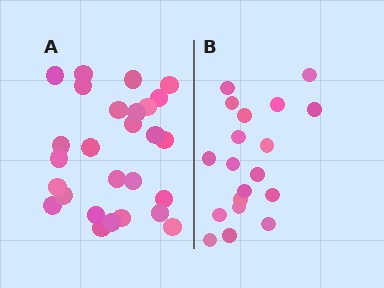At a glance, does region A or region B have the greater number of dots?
Region A (the left region) has more dots.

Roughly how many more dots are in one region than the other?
Region A has roughly 8 or so more dots than region B.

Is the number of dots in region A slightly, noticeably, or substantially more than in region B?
Region A has noticeably more, but not dramatically so. The ratio is roughly 1.4 to 1.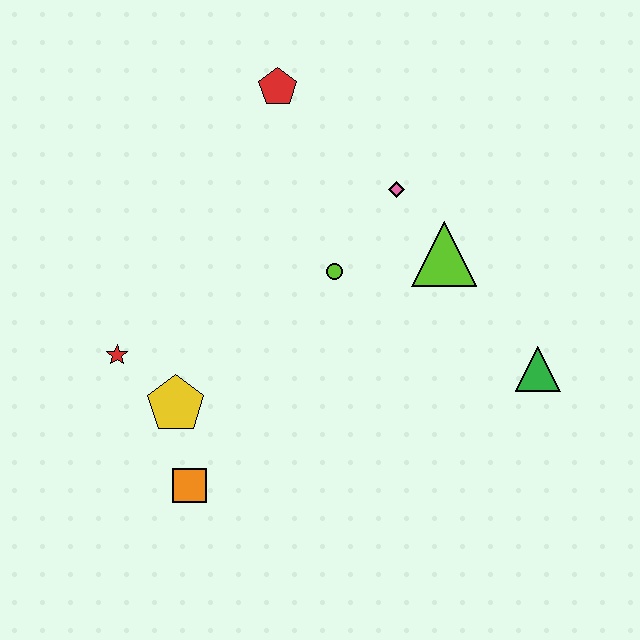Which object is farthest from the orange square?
The red pentagon is farthest from the orange square.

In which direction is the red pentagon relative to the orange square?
The red pentagon is above the orange square.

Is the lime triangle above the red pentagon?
No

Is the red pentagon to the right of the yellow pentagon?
Yes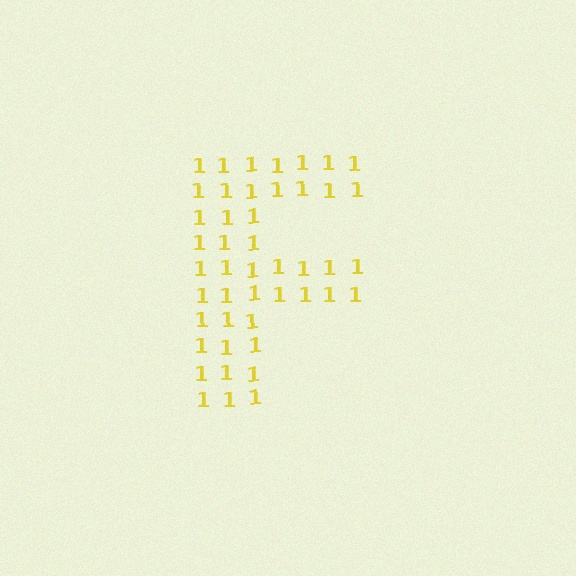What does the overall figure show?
The overall figure shows the letter F.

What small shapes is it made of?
It is made of small digit 1's.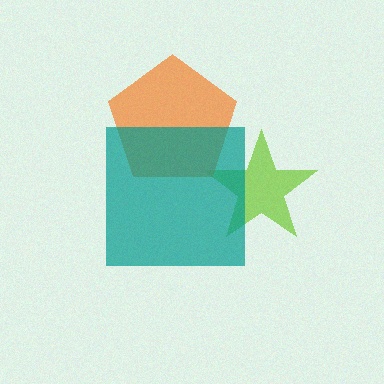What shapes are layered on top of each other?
The layered shapes are: a lime star, an orange pentagon, a teal square.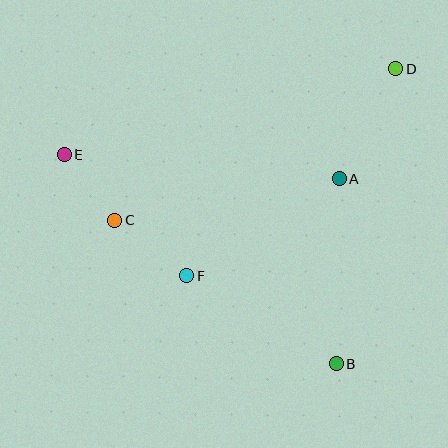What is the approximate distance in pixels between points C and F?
The distance between C and F is approximately 91 pixels.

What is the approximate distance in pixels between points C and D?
The distance between C and D is approximately 319 pixels.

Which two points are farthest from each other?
Points B and E are farthest from each other.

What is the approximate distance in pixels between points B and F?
The distance between B and F is approximately 173 pixels.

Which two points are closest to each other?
Points C and E are closest to each other.